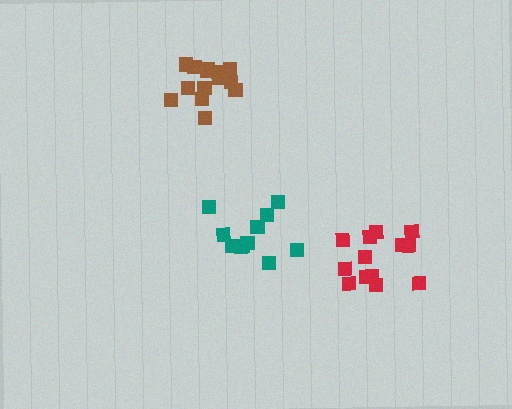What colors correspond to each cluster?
The clusters are colored: teal, red, brown.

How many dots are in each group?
Group 1: 11 dots, Group 2: 13 dots, Group 3: 14 dots (38 total).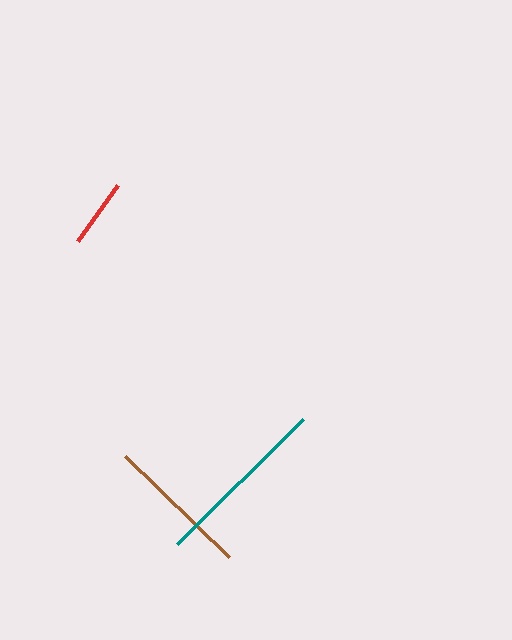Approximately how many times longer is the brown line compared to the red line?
The brown line is approximately 2.1 times the length of the red line.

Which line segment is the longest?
The teal line is the longest at approximately 178 pixels.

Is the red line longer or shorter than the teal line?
The teal line is longer than the red line.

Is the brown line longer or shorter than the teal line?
The teal line is longer than the brown line.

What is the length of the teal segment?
The teal segment is approximately 178 pixels long.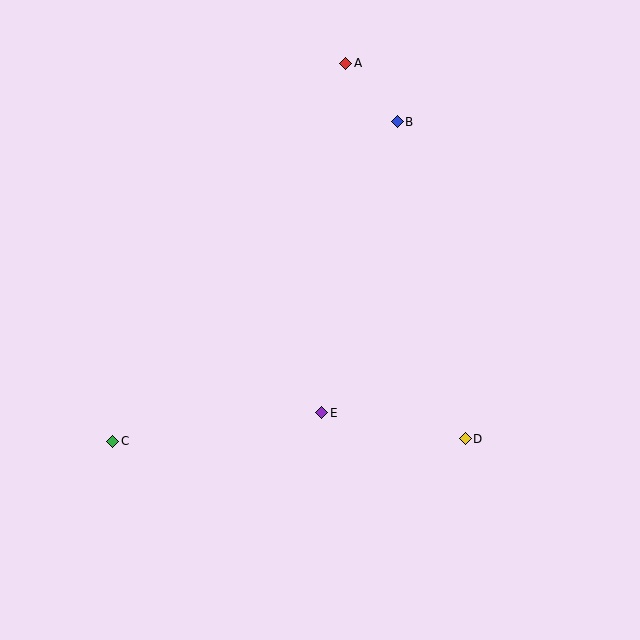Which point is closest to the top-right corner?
Point B is closest to the top-right corner.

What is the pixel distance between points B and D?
The distance between B and D is 324 pixels.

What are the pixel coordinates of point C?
Point C is at (113, 441).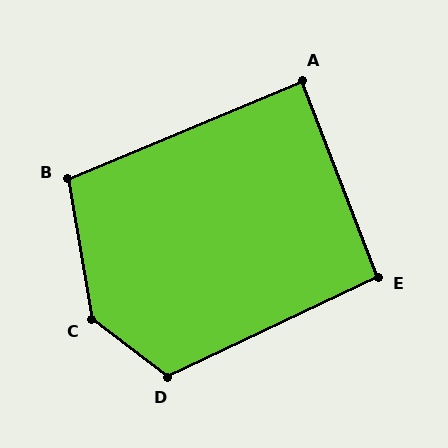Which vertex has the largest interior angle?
C, at approximately 137 degrees.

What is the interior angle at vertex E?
Approximately 94 degrees (approximately right).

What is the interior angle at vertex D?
Approximately 117 degrees (obtuse).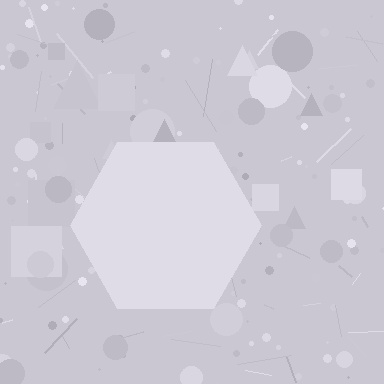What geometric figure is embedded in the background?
A hexagon is embedded in the background.